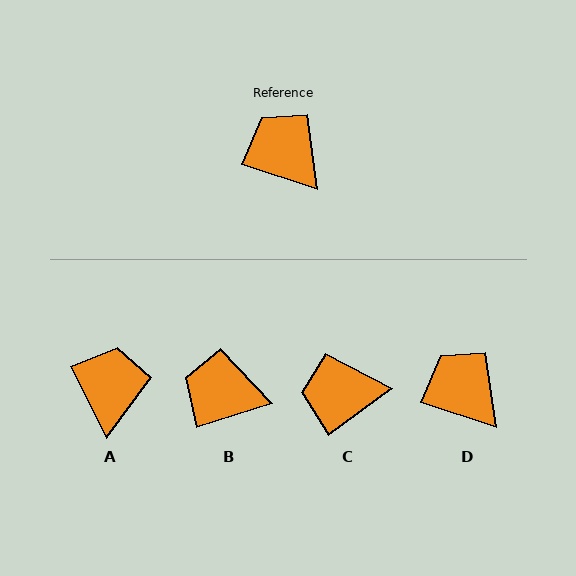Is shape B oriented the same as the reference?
No, it is off by about 36 degrees.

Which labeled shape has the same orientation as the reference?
D.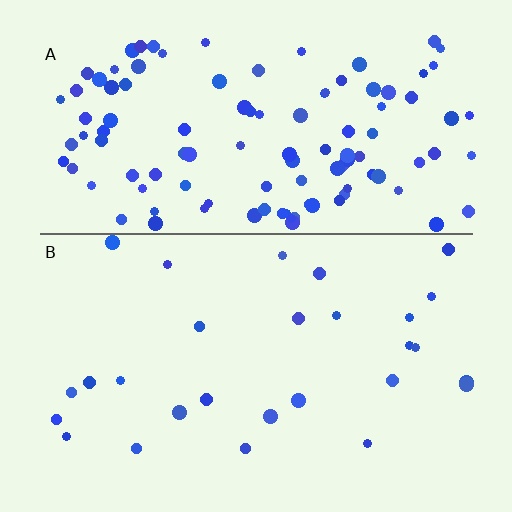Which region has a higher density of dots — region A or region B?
A (the top).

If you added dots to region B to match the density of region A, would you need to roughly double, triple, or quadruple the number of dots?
Approximately quadruple.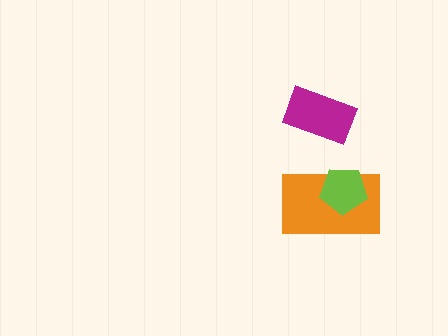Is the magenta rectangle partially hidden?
No, no other shape covers it.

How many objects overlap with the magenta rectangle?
0 objects overlap with the magenta rectangle.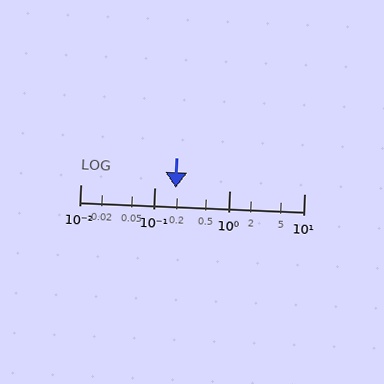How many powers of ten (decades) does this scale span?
The scale spans 3 decades, from 0.01 to 10.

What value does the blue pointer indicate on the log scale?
The pointer indicates approximately 0.19.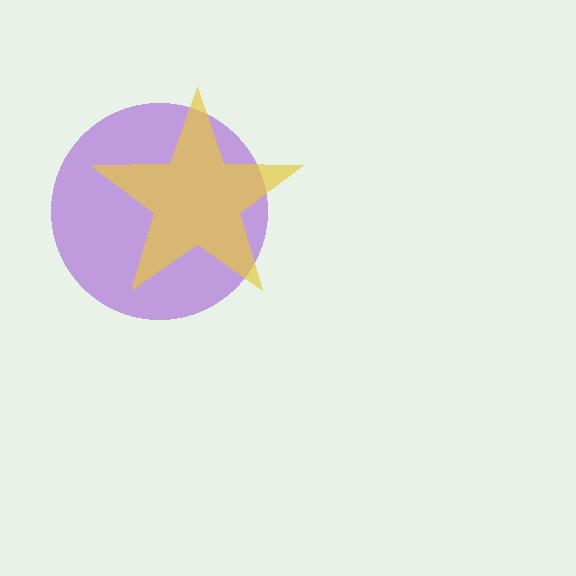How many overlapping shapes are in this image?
There are 2 overlapping shapes in the image.